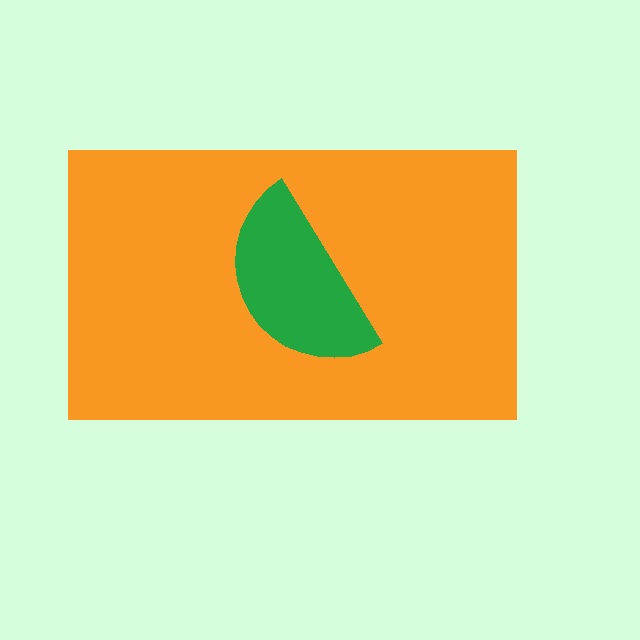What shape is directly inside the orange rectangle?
The green semicircle.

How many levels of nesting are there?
2.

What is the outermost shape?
The orange rectangle.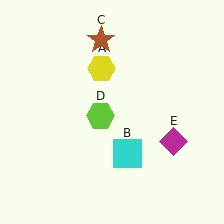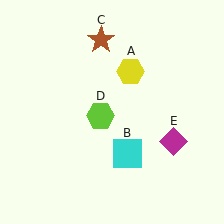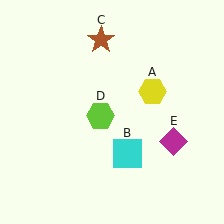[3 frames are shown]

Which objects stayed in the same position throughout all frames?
Cyan square (object B) and brown star (object C) and lime hexagon (object D) and magenta diamond (object E) remained stationary.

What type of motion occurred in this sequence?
The yellow hexagon (object A) rotated clockwise around the center of the scene.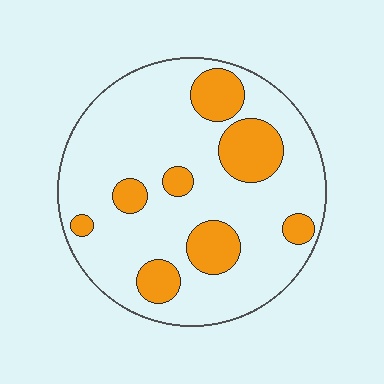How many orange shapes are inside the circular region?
8.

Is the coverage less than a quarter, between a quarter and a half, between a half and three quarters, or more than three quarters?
Less than a quarter.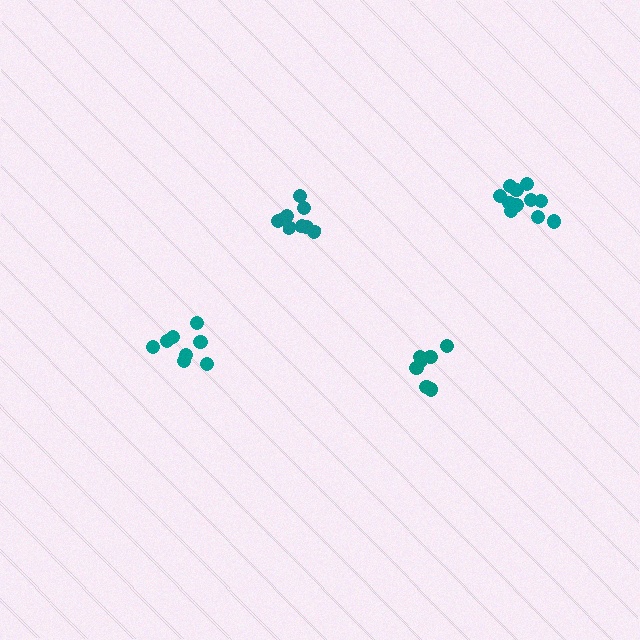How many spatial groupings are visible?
There are 4 spatial groupings.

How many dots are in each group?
Group 1: 7 dots, Group 2: 8 dots, Group 3: 9 dots, Group 4: 12 dots (36 total).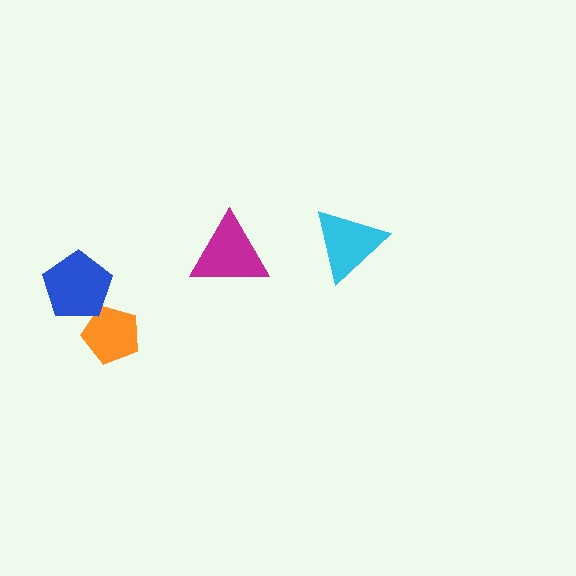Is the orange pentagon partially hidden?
Yes, it is partially covered by another shape.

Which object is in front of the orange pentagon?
The blue pentagon is in front of the orange pentagon.